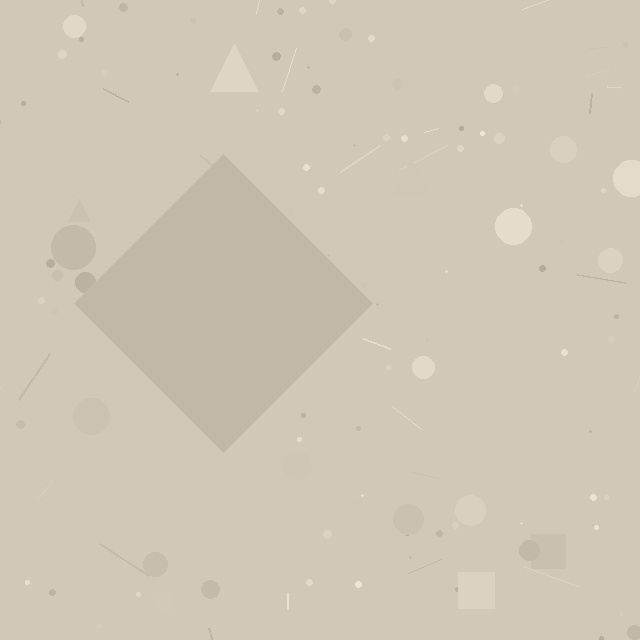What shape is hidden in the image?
A diamond is hidden in the image.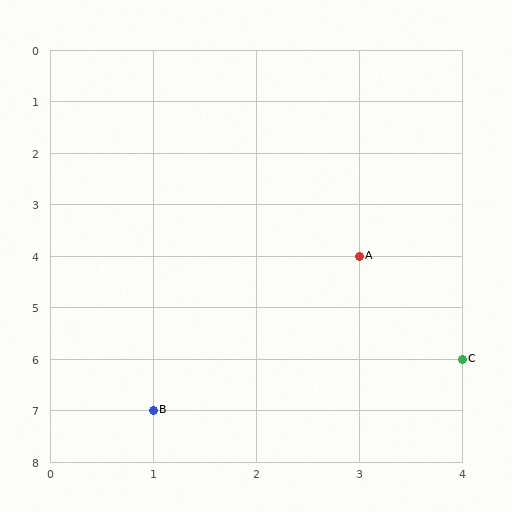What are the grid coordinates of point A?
Point A is at grid coordinates (3, 4).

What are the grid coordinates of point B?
Point B is at grid coordinates (1, 7).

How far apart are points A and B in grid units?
Points A and B are 2 columns and 3 rows apart (about 3.6 grid units diagonally).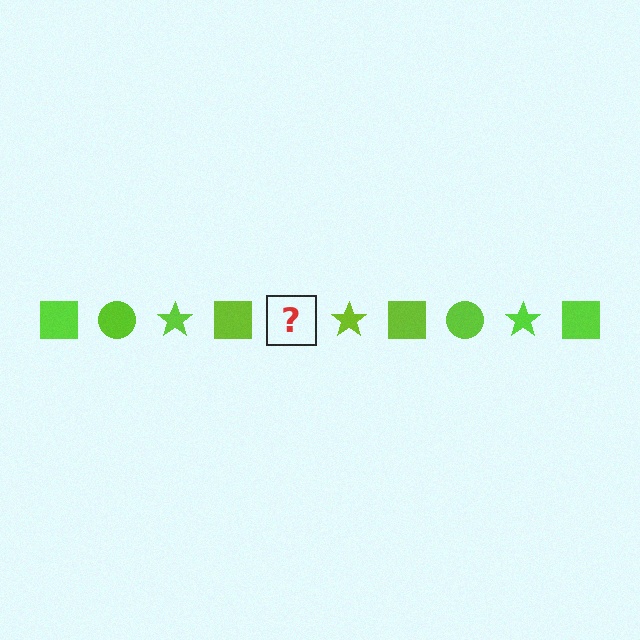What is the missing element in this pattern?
The missing element is a lime circle.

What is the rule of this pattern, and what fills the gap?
The rule is that the pattern cycles through square, circle, star shapes in lime. The gap should be filled with a lime circle.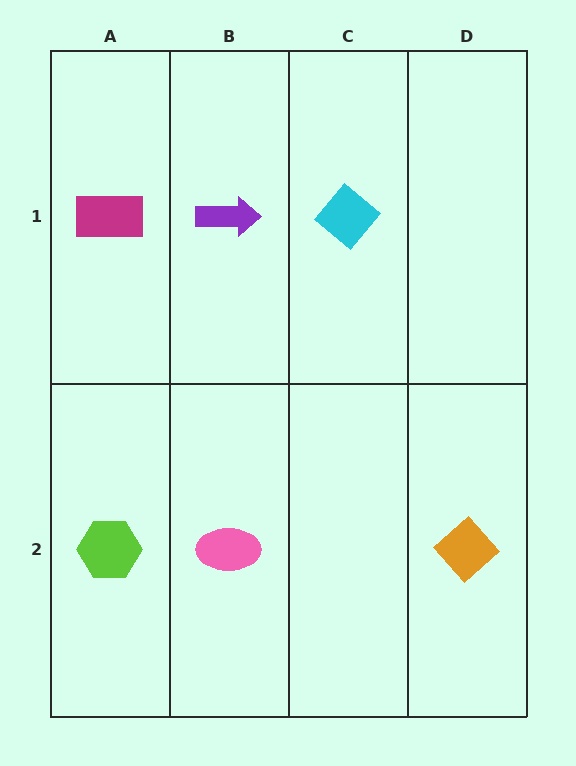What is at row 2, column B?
A pink ellipse.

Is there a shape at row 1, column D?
No, that cell is empty.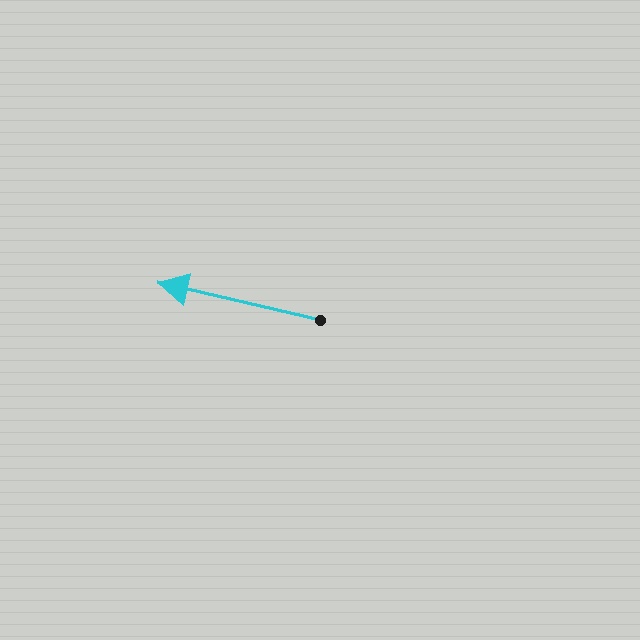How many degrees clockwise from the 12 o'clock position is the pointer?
Approximately 283 degrees.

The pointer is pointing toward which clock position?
Roughly 9 o'clock.